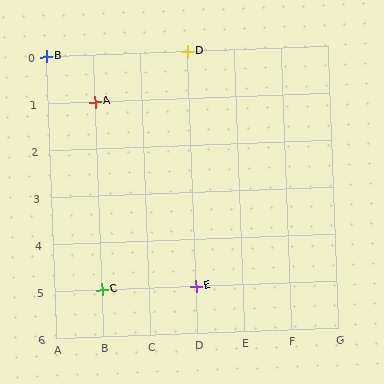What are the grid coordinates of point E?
Point E is at grid coordinates (D, 5).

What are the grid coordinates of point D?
Point D is at grid coordinates (D, 0).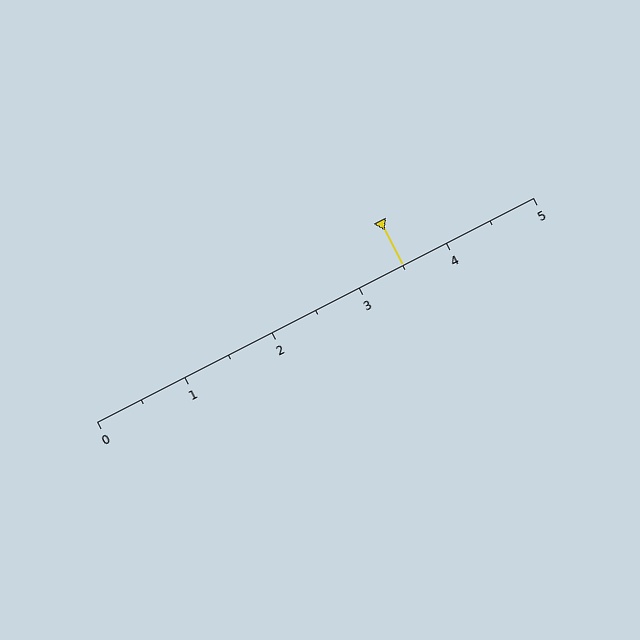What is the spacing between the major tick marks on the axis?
The major ticks are spaced 1 apart.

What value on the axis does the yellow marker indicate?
The marker indicates approximately 3.5.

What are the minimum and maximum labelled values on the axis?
The axis runs from 0 to 5.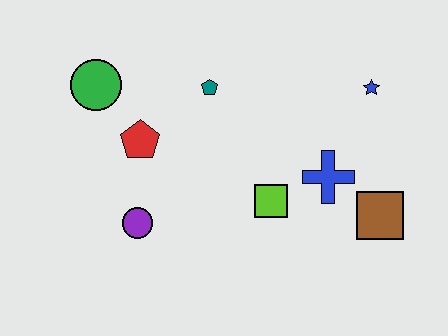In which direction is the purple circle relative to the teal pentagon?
The purple circle is below the teal pentagon.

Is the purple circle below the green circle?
Yes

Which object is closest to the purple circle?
The red pentagon is closest to the purple circle.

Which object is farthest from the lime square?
The green circle is farthest from the lime square.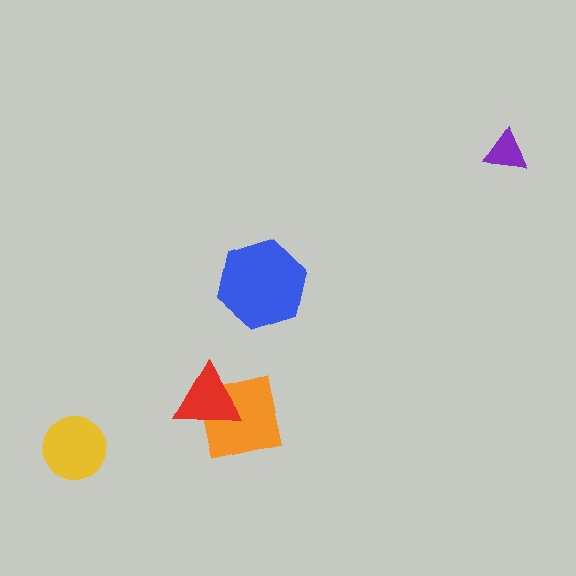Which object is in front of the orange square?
The red triangle is in front of the orange square.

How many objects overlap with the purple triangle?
0 objects overlap with the purple triangle.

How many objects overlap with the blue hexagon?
0 objects overlap with the blue hexagon.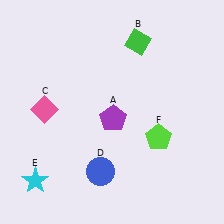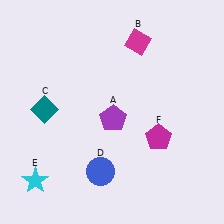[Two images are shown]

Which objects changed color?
B changed from green to magenta. C changed from pink to teal. F changed from lime to magenta.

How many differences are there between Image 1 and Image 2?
There are 3 differences between the two images.